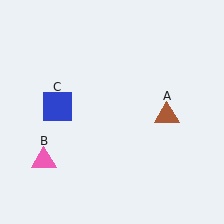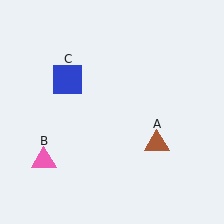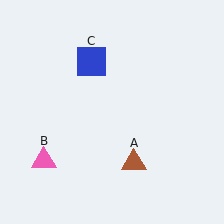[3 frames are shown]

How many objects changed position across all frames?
2 objects changed position: brown triangle (object A), blue square (object C).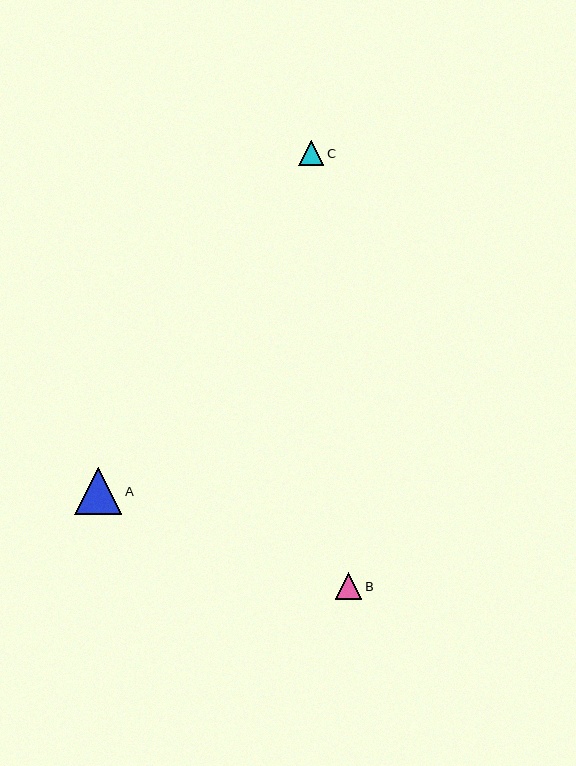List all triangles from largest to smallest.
From largest to smallest: A, B, C.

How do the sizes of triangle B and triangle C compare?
Triangle B and triangle C are approximately the same size.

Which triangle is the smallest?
Triangle C is the smallest with a size of approximately 25 pixels.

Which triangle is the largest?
Triangle A is the largest with a size of approximately 47 pixels.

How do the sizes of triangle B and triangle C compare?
Triangle B and triangle C are approximately the same size.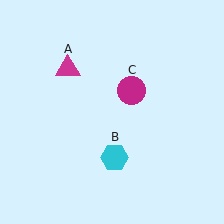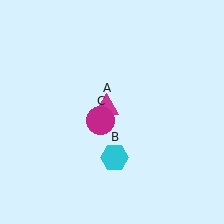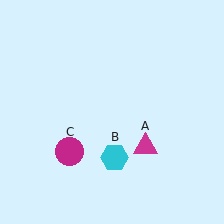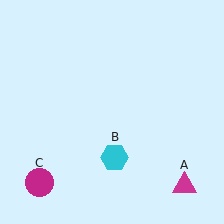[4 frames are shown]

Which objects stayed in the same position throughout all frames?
Cyan hexagon (object B) remained stationary.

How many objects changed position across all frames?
2 objects changed position: magenta triangle (object A), magenta circle (object C).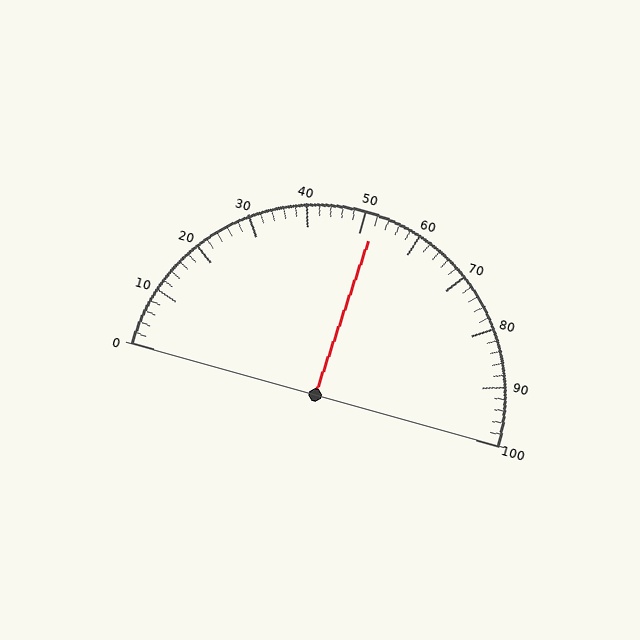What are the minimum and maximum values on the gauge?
The gauge ranges from 0 to 100.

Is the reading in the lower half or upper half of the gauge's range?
The reading is in the upper half of the range (0 to 100).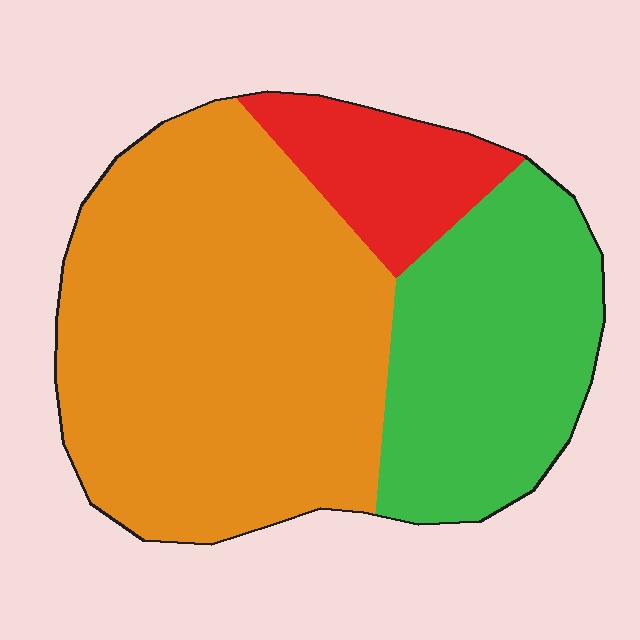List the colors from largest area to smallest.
From largest to smallest: orange, green, red.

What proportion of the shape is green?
Green covers 30% of the shape.